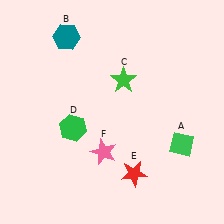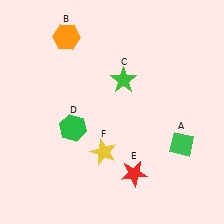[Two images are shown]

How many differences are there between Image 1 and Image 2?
There are 2 differences between the two images.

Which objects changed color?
B changed from teal to orange. F changed from pink to yellow.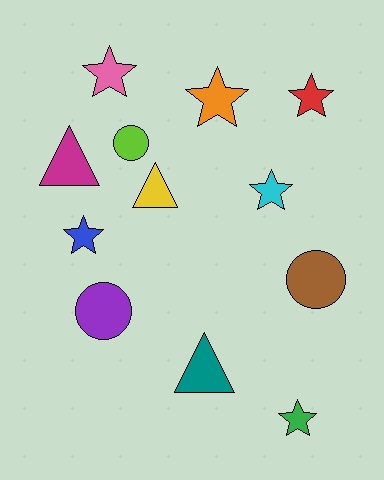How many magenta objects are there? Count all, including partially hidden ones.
There is 1 magenta object.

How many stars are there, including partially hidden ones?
There are 6 stars.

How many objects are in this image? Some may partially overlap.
There are 12 objects.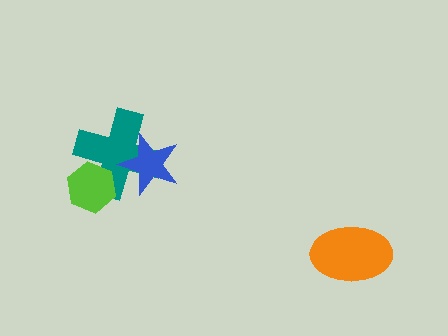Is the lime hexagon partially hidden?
No, no other shape covers it.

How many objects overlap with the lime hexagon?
1 object overlaps with the lime hexagon.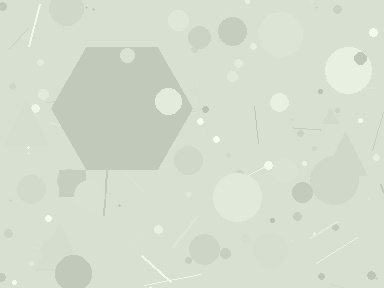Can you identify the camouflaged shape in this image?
The camouflaged shape is a hexagon.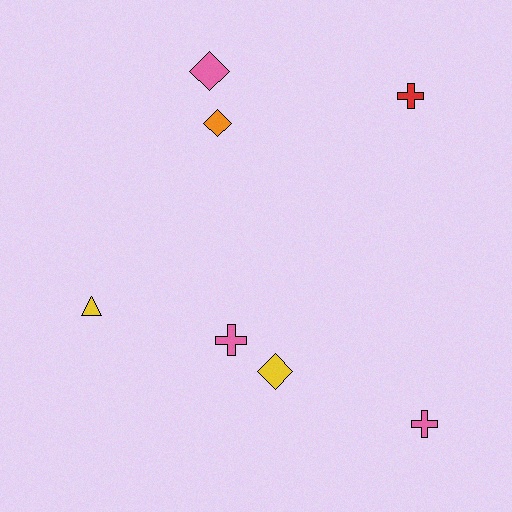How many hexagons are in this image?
There are no hexagons.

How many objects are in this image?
There are 7 objects.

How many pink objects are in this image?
There are 3 pink objects.